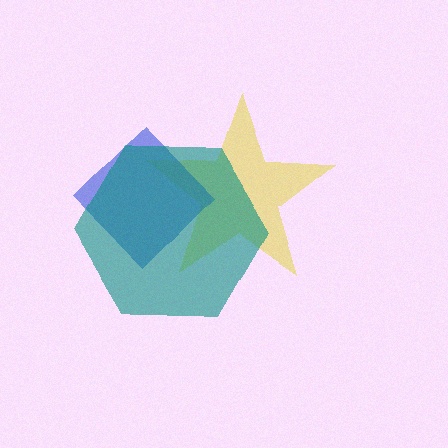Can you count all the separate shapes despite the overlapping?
Yes, there are 3 separate shapes.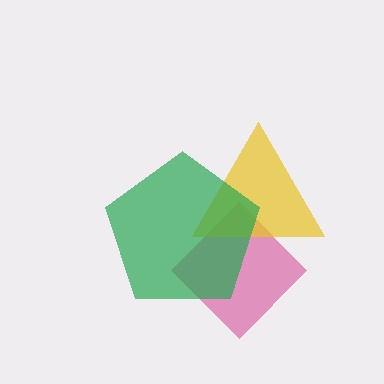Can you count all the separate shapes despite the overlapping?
Yes, there are 3 separate shapes.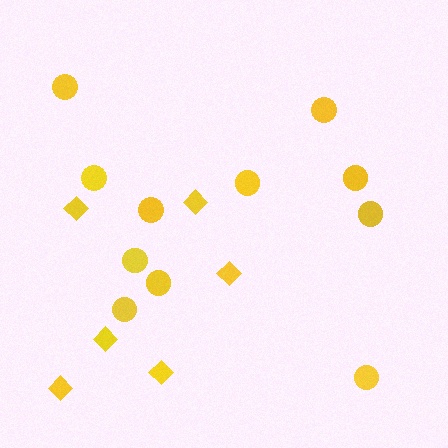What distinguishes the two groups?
There are 2 groups: one group of diamonds (6) and one group of circles (11).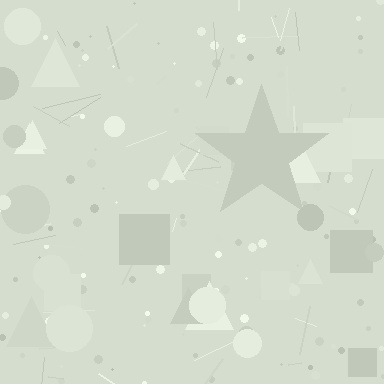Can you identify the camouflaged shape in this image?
The camouflaged shape is a star.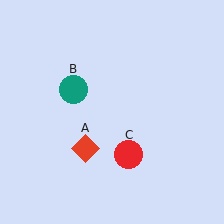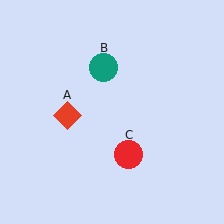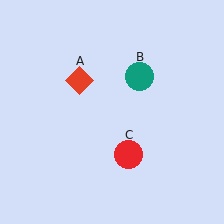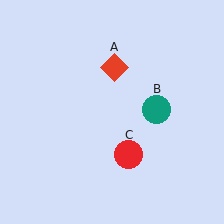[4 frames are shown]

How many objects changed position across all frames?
2 objects changed position: red diamond (object A), teal circle (object B).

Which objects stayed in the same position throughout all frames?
Red circle (object C) remained stationary.